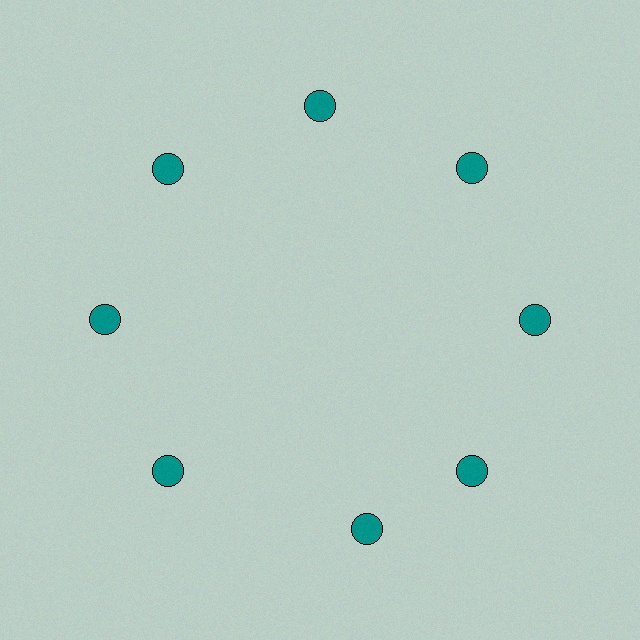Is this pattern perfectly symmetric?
No. The 8 teal circles are arranged in a ring, but one element near the 6 o'clock position is rotated out of alignment along the ring, breaking the 8-fold rotational symmetry.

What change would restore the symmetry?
The symmetry would be restored by rotating it back into even spacing with its neighbors so that all 8 circles sit at equal angles and equal distance from the center.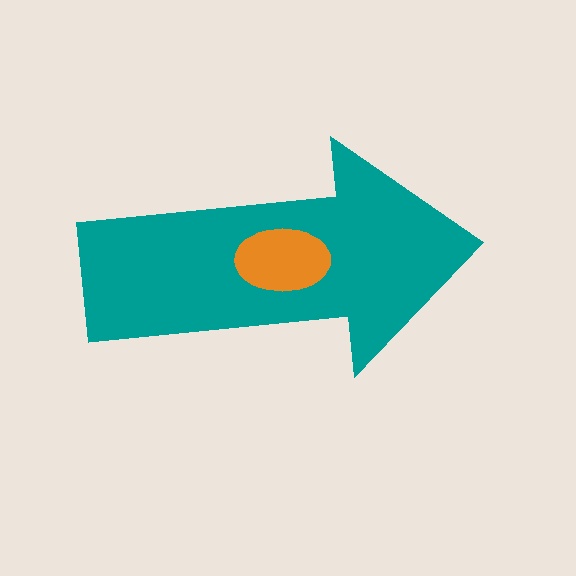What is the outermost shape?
The teal arrow.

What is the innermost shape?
The orange ellipse.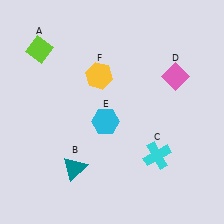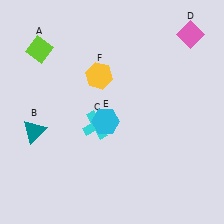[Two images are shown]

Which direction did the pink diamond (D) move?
The pink diamond (D) moved up.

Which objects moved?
The objects that moved are: the teal triangle (B), the cyan cross (C), the pink diamond (D).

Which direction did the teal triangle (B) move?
The teal triangle (B) moved left.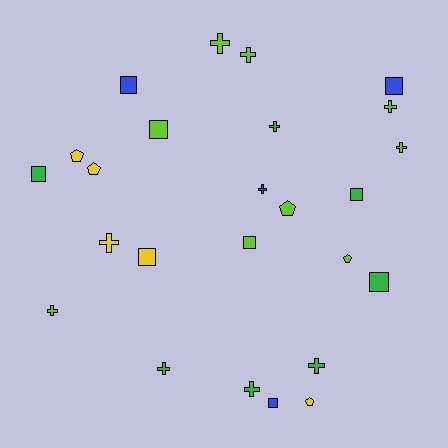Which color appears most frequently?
Lime, with 9 objects.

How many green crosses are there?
There are 4 green crosses.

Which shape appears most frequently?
Cross, with 11 objects.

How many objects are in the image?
There are 25 objects.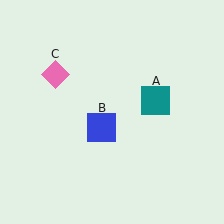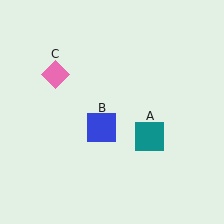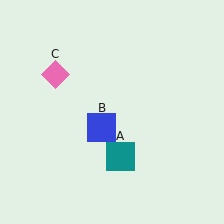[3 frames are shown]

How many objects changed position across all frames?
1 object changed position: teal square (object A).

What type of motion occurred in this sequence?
The teal square (object A) rotated clockwise around the center of the scene.